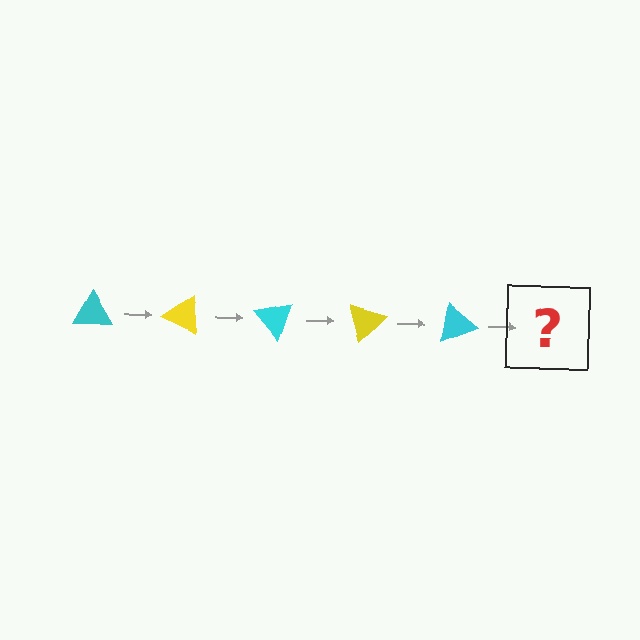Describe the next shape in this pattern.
It should be a yellow triangle, rotated 125 degrees from the start.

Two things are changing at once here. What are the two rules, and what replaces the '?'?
The two rules are that it rotates 25 degrees each step and the color cycles through cyan and yellow. The '?' should be a yellow triangle, rotated 125 degrees from the start.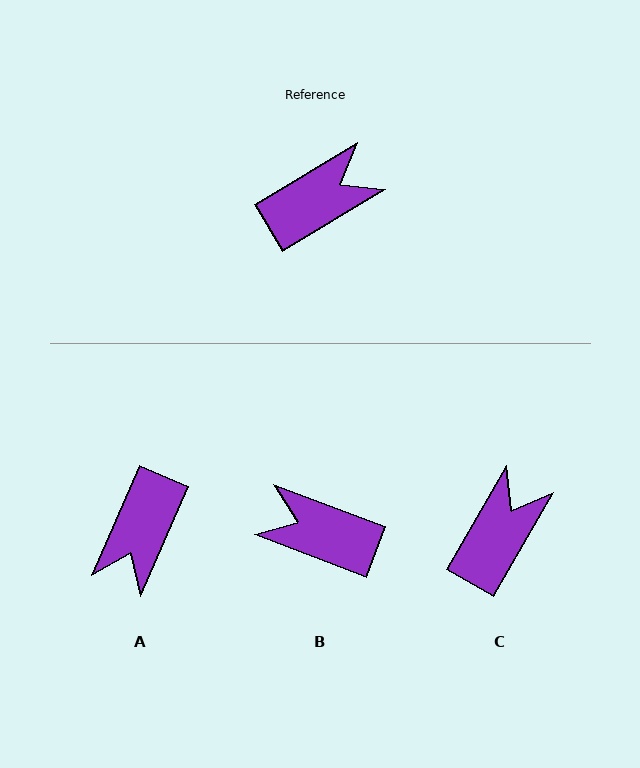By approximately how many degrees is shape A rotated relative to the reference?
Approximately 145 degrees clockwise.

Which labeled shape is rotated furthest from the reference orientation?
A, about 145 degrees away.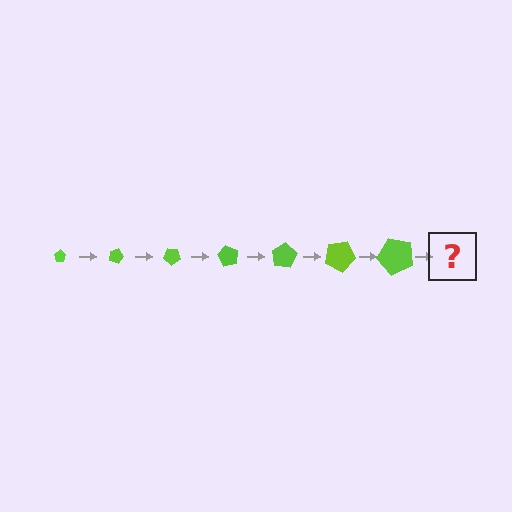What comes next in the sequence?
The next element should be a pentagon, larger than the previous one and rotated 140 degrees from the start.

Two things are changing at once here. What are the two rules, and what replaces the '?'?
The two rules are that the pentagon grows larger each step and it rotates 20 degrees each step. The '?' should be a pentagon, larger than the previous one and rotated 140 degrees from the start.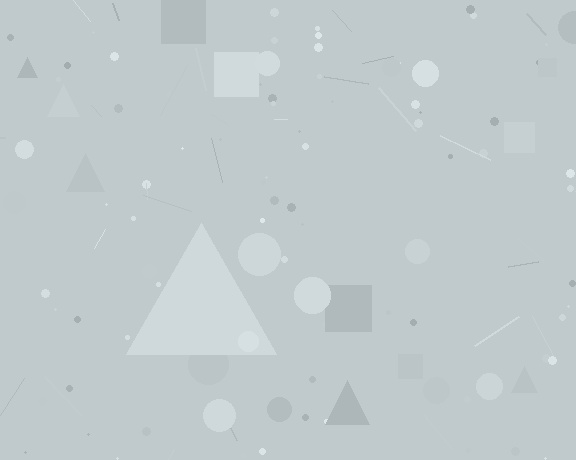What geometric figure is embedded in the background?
A triangle is embedded in the background.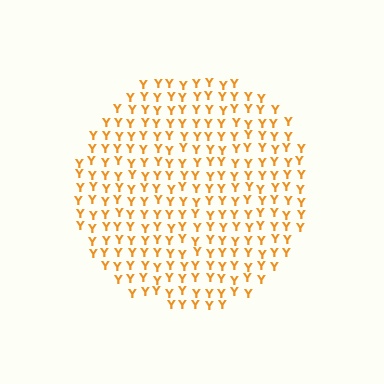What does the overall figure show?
The overall figure shows a circle.